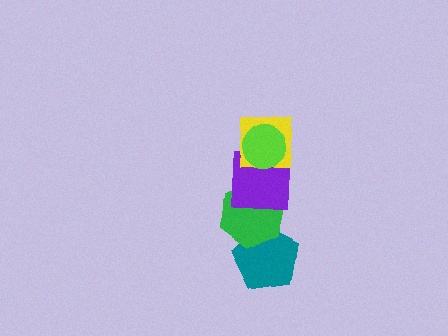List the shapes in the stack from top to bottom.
From top to bottom: the lime circle, the yellow square, the purple square, the green hexagon, the teal pentagon.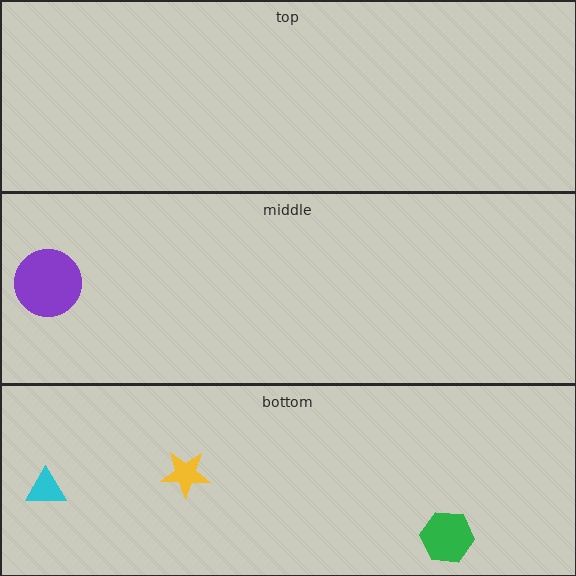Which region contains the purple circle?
The middle region.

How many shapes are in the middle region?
1.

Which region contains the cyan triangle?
The bottom region.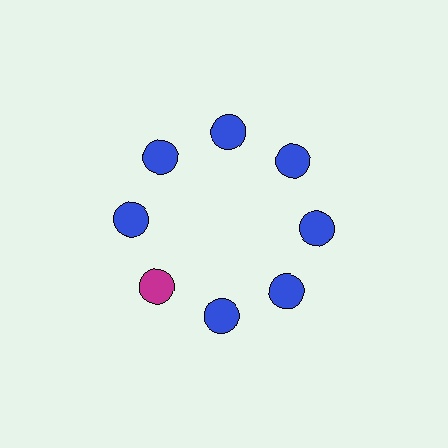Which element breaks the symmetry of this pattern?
The magenta circle at roughly the 8 o'clock position breaks the symmetry. All other shapes are blue circles.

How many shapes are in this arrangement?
There are 8 shapes arranged in a ring pattern.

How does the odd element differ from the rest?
It has a different color: magenta instead of blue.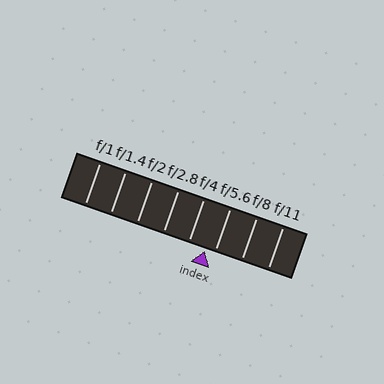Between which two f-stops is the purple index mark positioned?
The index mark is between f/4 and f/5.6.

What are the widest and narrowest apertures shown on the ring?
The widest aperture shown is f/1 and the narrowest is f/11.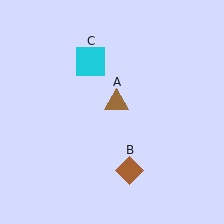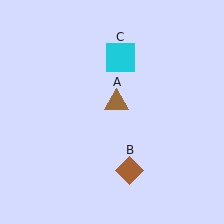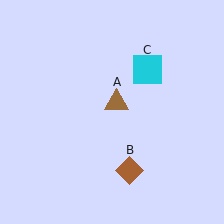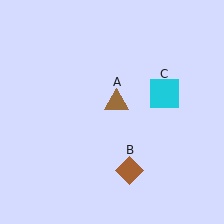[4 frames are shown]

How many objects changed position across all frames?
1 object changed position: cyan square (object C).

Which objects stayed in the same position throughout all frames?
Brown triangle (object A) and brown diamond (object B) remained stationary.